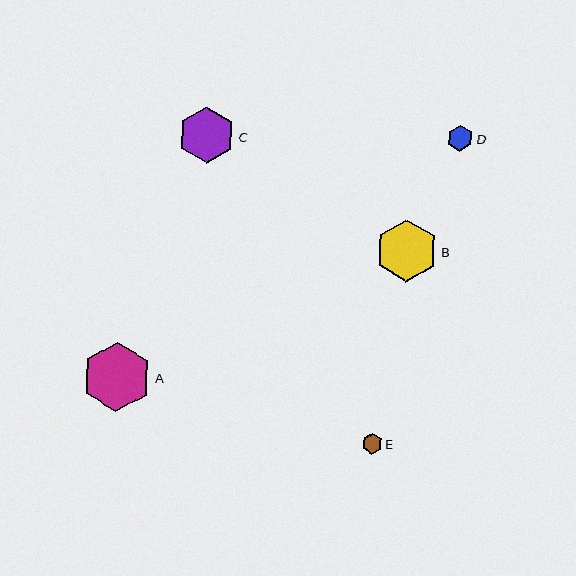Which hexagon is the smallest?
Hexagon E is the smallest with a size of approximately 20 pixels.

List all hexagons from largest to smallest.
From largest to smallest: A, B, C, D, E.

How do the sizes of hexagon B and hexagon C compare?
Hexagon B and hexagon C are approximately the same size.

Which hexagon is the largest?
Hexagon A is the largest with a size of approximately 70 pixels.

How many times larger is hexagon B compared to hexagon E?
Hexagon B is approximately 3.1 times the size of hexagon E.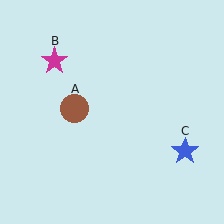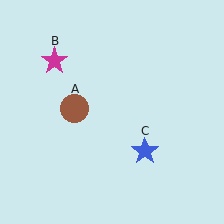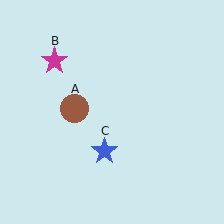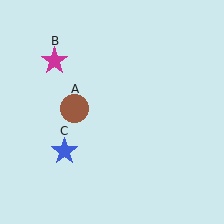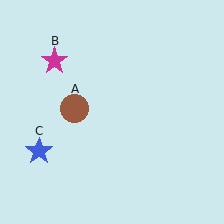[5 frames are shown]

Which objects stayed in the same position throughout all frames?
Brown circle (object A) and magenta star (object B) remained stationary.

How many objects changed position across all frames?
1 object changed position: blue star (object C).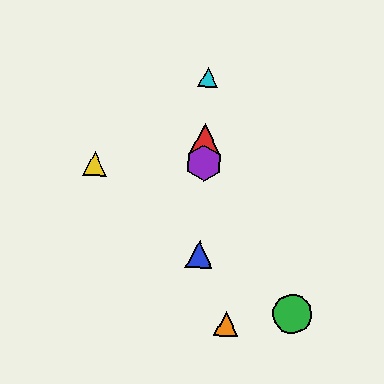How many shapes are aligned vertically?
4 shapes (the red triangle, the blue triangle, the purple hexagon, the cyan triangle) are aligned vertically.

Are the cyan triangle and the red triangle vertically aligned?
Yes, both are at x≈208.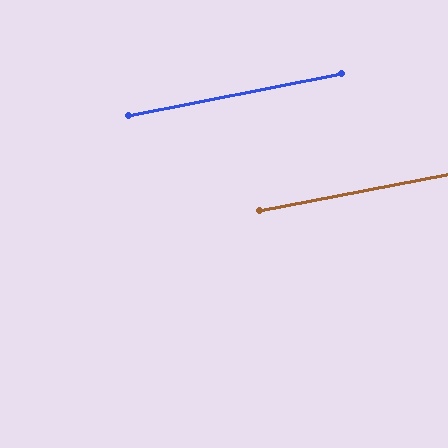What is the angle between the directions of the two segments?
Approximately 0 degrees.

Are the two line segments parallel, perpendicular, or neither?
Parallel — their directions differ by only 0.1°.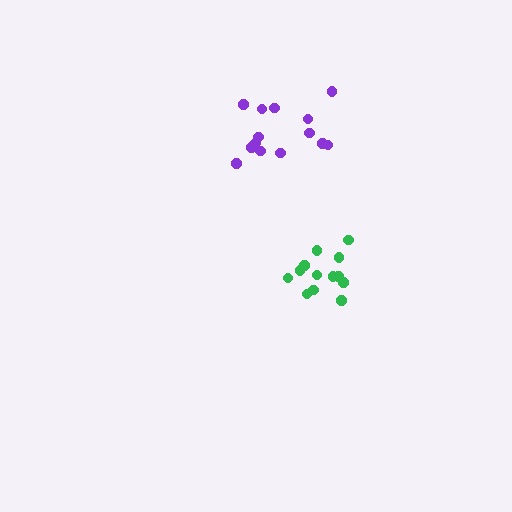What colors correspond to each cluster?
The clusters are colored: purple, green.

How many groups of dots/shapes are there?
There are 2 groups.